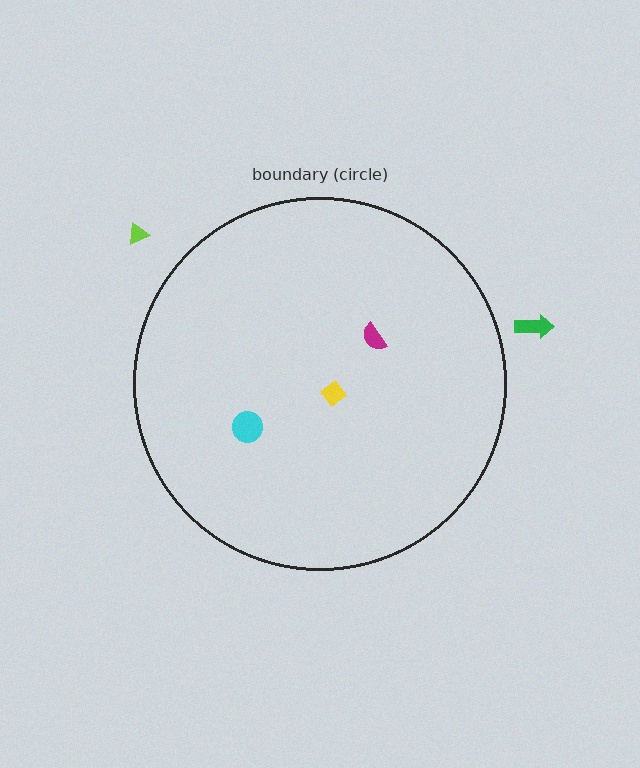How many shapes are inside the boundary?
3 inside, 2 outside.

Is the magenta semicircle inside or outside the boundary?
Inside.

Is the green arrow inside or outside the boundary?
Outside.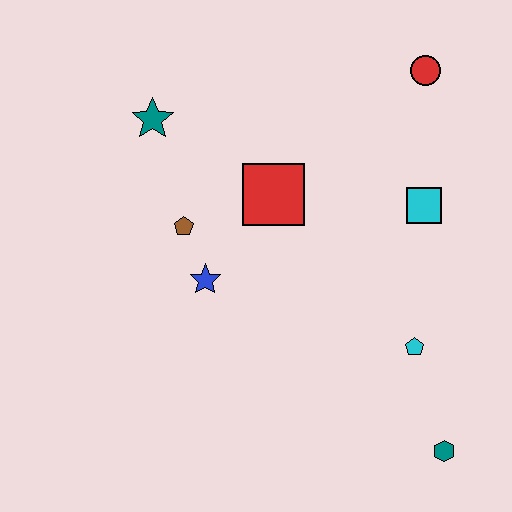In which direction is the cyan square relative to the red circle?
The cyan square is below the red circle.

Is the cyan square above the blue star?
Yes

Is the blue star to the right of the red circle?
No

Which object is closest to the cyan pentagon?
The teal hexagon is closest to the cyan pentagon.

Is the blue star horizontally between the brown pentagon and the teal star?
No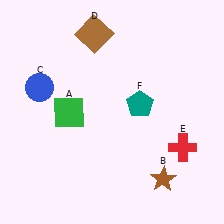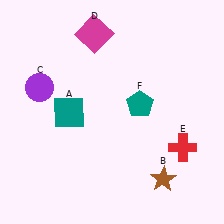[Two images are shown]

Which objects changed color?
A changed from green to teal. C changed from blue to purple. D changed from brown to magenta.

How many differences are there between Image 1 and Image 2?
There are 3 differences between the two images.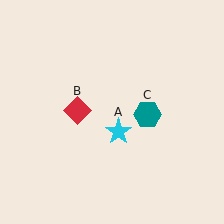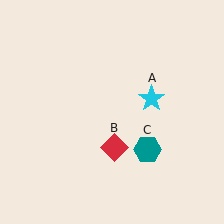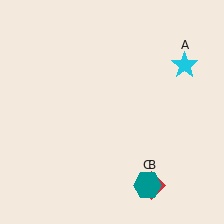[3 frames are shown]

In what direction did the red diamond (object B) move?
The red diamond (object B) moved down and to the right.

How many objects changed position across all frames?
3 objects changed position: cyan star (object A), red diamond (object B), teal hexagon (object C).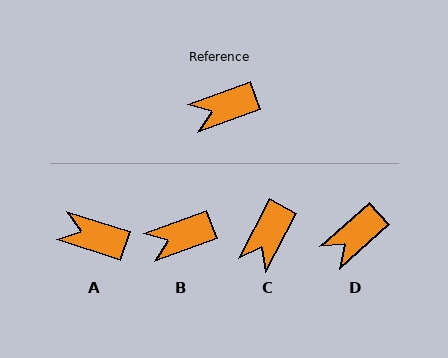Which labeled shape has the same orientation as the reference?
B.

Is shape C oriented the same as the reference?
No, it is off by about 42 degrees.